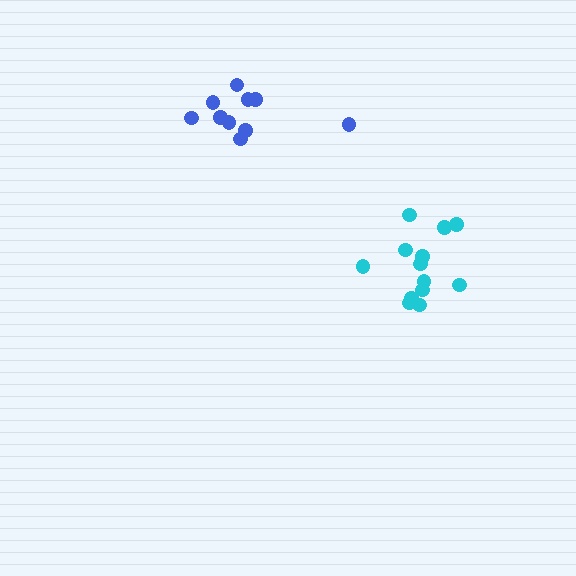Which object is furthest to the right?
The cyan cluster is rightmost.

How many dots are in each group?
Group 1: 13 dots, Group 2: 10 dots (23 total).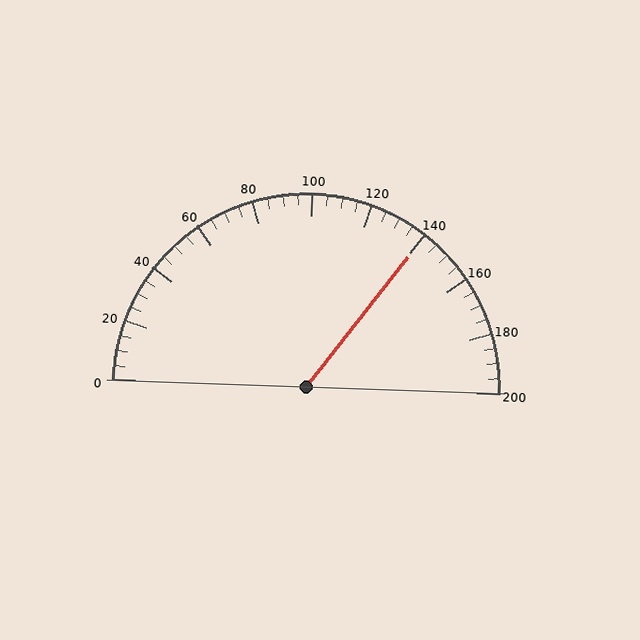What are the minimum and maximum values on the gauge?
The gauge ranges from 0 to 200.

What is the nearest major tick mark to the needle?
The nearest major tick mark is 140.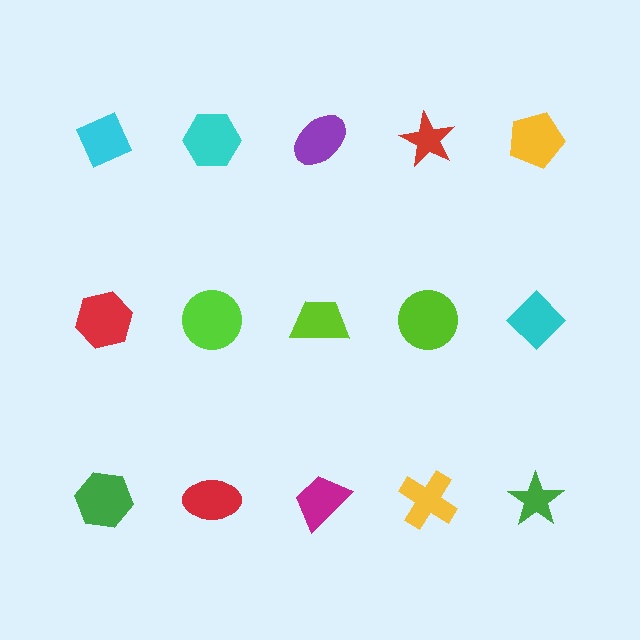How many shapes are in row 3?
5 shapes.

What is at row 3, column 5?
A green star.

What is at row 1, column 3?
A purple ellipse.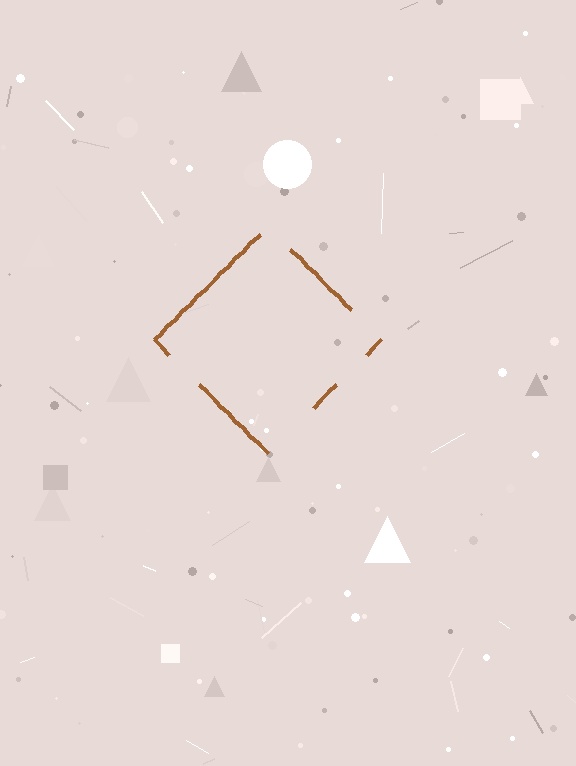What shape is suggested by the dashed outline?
The dashed outline suggests a diamond.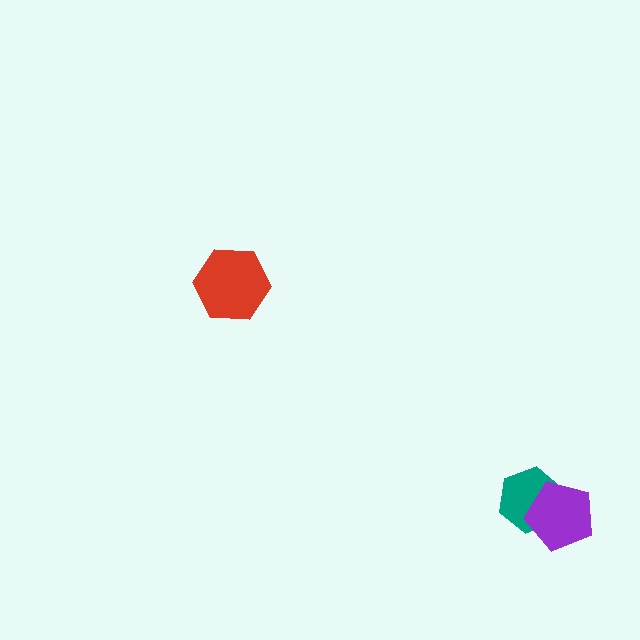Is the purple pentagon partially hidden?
No, no other shape covers it.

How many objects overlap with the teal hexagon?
1 object overlaps with the teal hexagon.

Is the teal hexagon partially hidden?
Yes, it is partially covered by another shape.